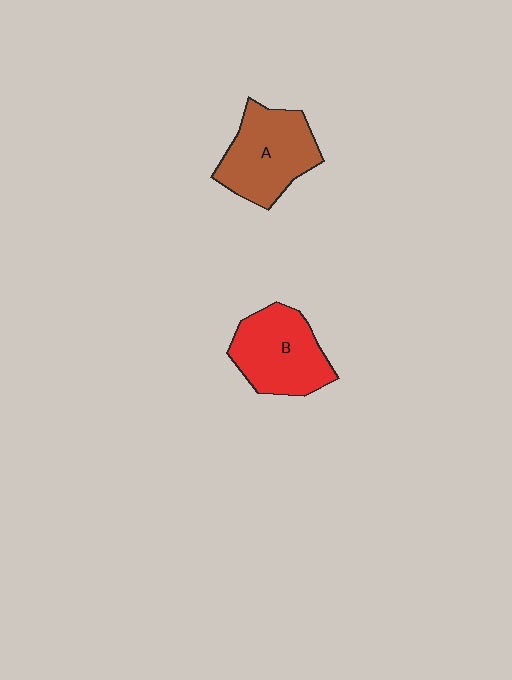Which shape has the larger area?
Shape A (brown).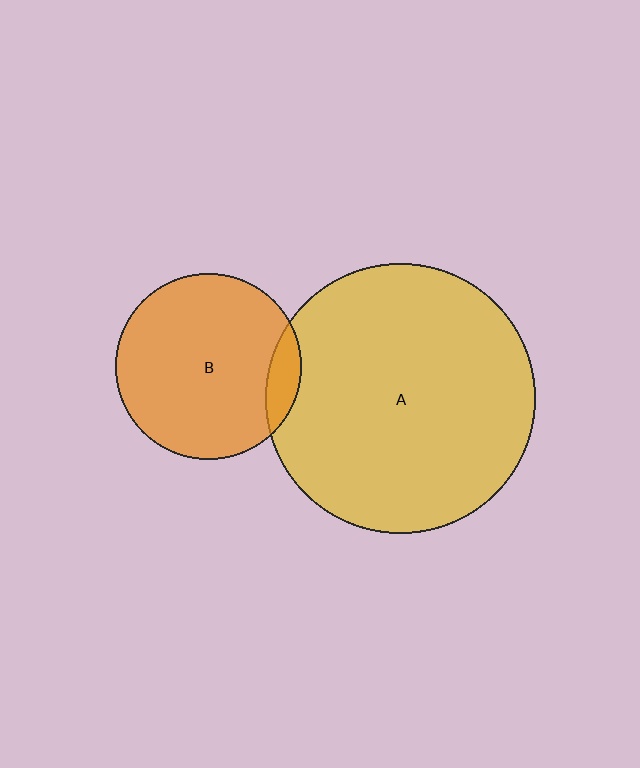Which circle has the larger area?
Circle A (yellow).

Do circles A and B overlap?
Yes.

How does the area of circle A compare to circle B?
Approximately 2.1 times.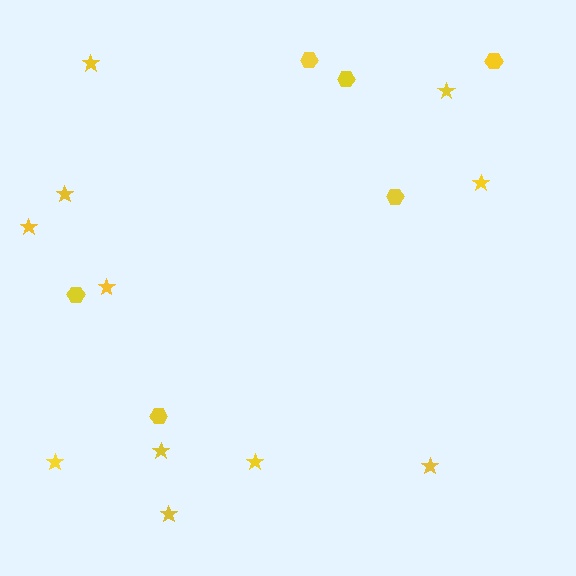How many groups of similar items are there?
There are 2 groups: one group of stars (11) and one group of hexagons (6).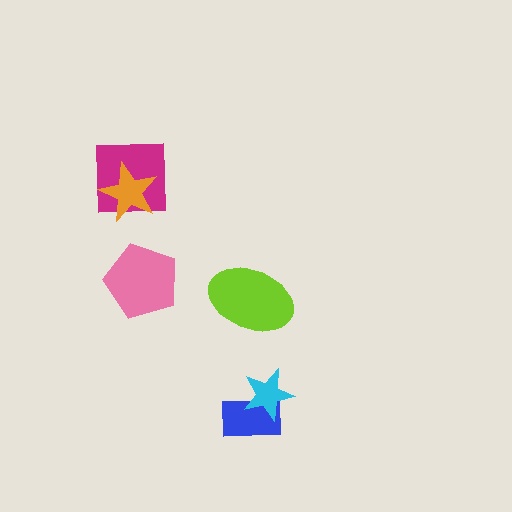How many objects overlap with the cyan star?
1 object overlaps with the cyan star.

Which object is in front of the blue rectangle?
The cyan star is in front of the blue rectangle.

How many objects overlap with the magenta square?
1 object overlaps with the magenta square.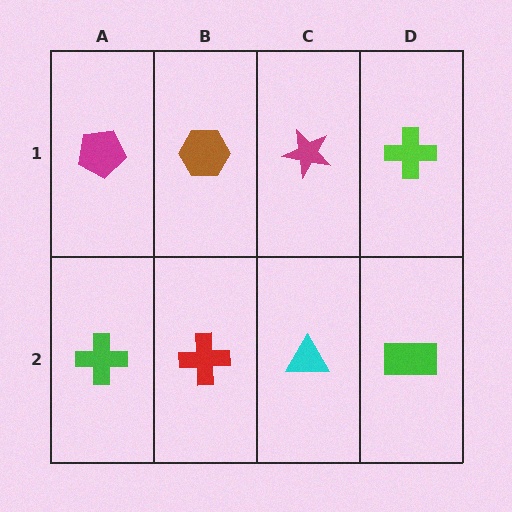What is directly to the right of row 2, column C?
A green rectangle.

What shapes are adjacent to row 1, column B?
A red cross (row 2, column B), a magenta pentagon (row 1, column A), a magenta star (row 1, column C).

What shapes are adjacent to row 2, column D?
A lime cross (row 1, column D), a cyan triangle (row 2, column C).